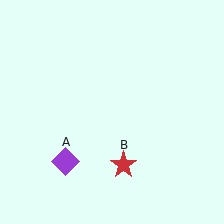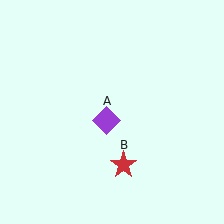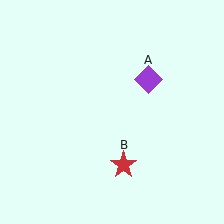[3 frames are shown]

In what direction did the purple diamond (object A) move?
The purple diamond (object A) moved up and to the right.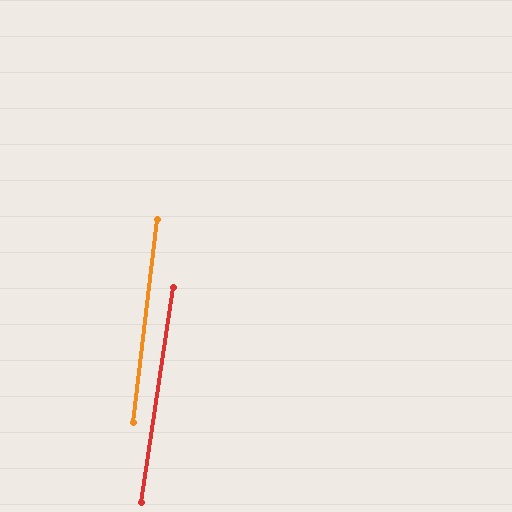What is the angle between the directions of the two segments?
Approximately 2 degrees.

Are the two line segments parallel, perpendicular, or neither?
Parallel — their directions differ by only 1.8°.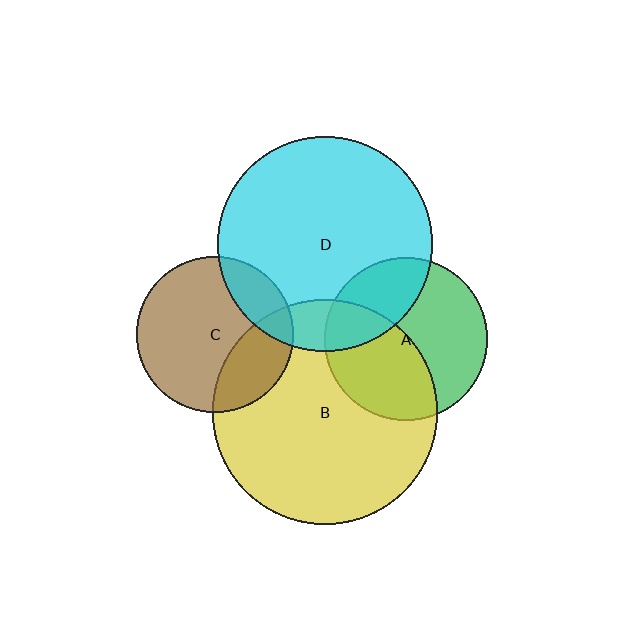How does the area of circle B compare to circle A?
Approximately 1.9 times.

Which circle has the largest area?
Circle B (yellow).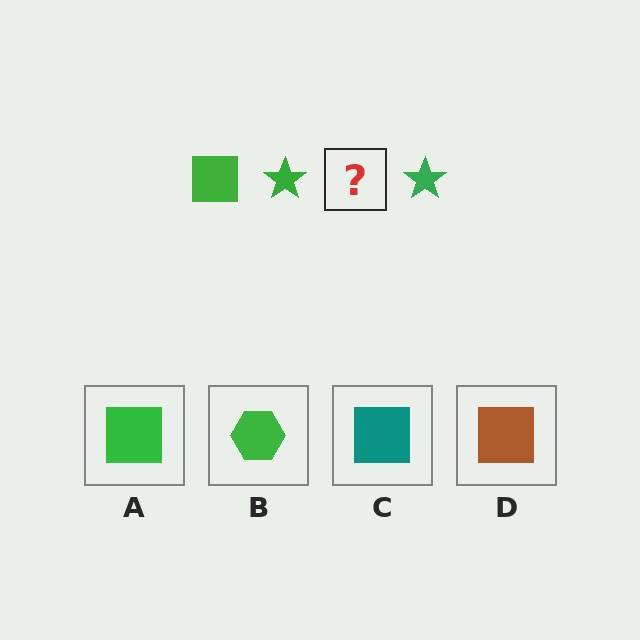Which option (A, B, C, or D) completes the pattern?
A.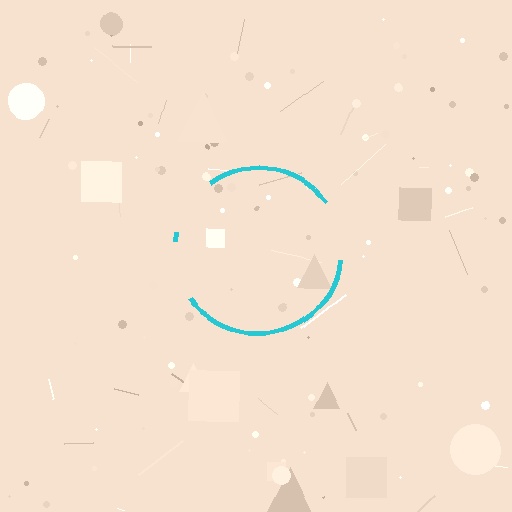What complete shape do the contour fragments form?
The contour fragments form a circle.